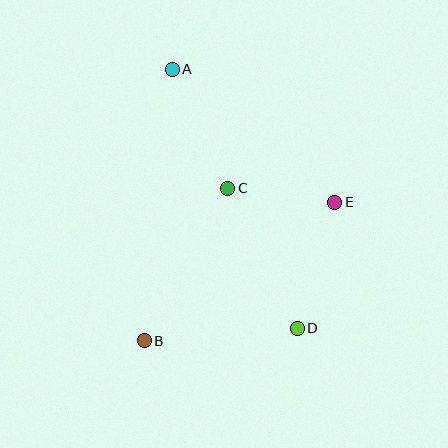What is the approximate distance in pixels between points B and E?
The distance between B and E is approximately 235 pixels.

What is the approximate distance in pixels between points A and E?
The distance between A and E is approximately 210 pixels.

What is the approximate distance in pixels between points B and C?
The distance between B and C is approximately 174 pixels.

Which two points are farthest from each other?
Points A and D are farthest from each other.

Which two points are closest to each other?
Points C and E are closest to each other.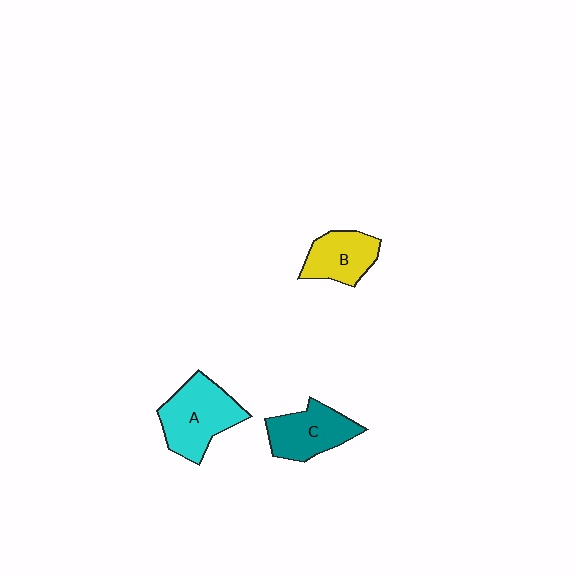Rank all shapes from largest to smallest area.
From largest to smallest: A (cyan), C (teal), B (yellow).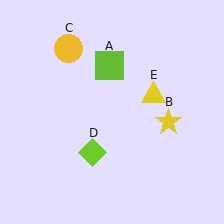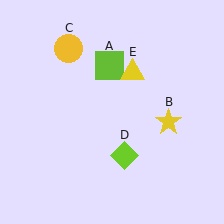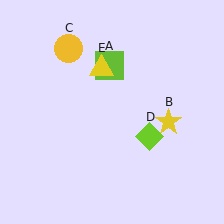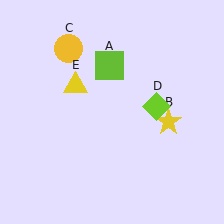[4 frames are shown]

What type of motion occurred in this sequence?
The lime diamond (object D), yellow triangle (object E) rotated counterclockwise around the center of the scene.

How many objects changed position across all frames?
2 objects changed position: lime diamond (object D), yellow triangle (object E).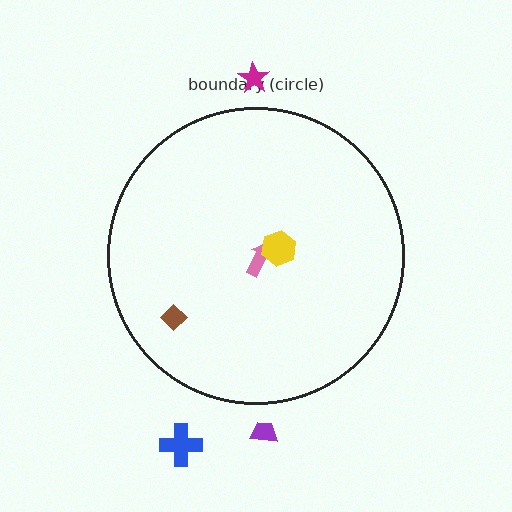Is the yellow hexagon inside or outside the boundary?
Inside.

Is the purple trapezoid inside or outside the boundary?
Outside.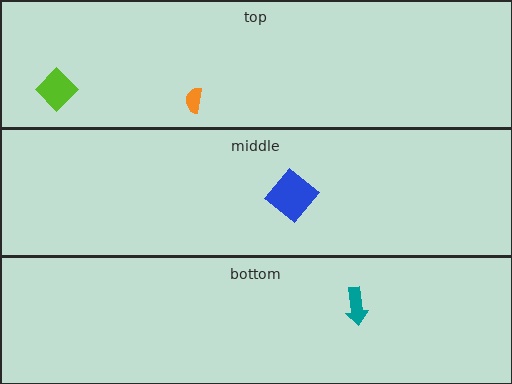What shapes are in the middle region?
The blue diamond.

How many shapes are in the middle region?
1.